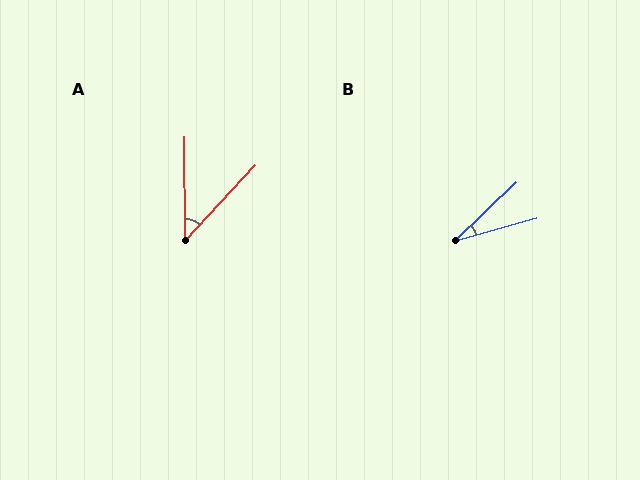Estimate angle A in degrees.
Approximately 43 degrees.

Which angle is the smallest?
B, at approximately 28 degrees.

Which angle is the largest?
A, at approximately 43 degrees.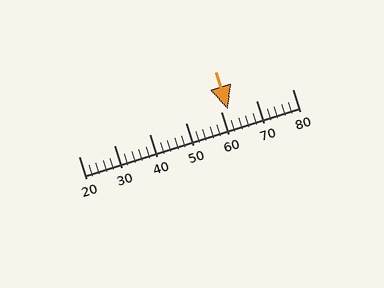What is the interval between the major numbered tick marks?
The major tick marks are spaced 10 units apart.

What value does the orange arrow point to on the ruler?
The orange arrow points to approximately 62.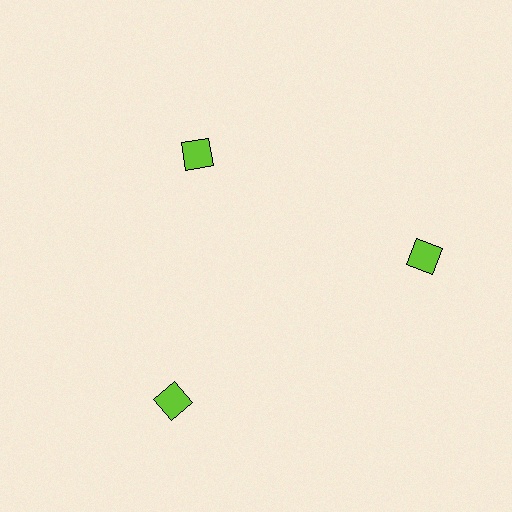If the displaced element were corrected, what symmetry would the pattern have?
It would have 3-fold rotational symmetry — the pattern would map onto itself every 120 degrees.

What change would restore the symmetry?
The symmetry would be restored by moving it outward, back onto the ring so that all 3 squares sit at equal angles and equal distance from the center.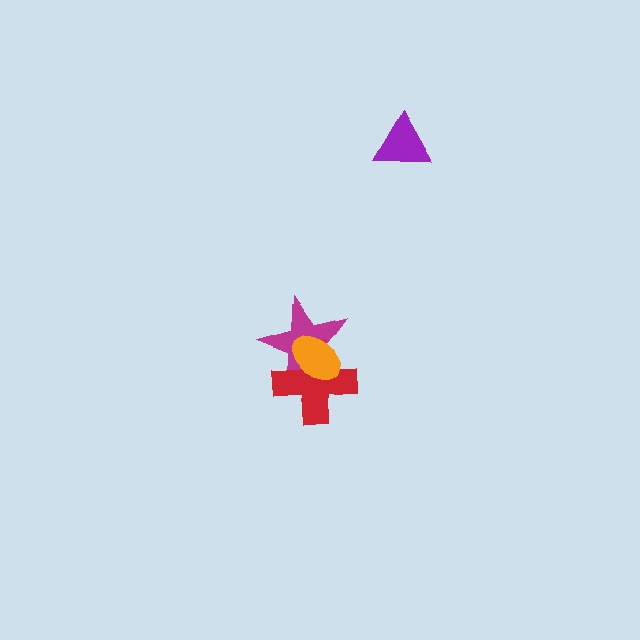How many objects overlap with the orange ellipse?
2 objects overlap with the orange ellipse.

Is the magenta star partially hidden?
Yes, it is partially covered by another shape.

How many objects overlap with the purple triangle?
0 objects overlap with the purple triangle.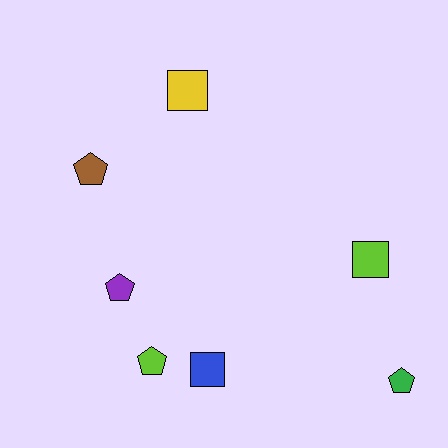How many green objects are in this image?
There is 1 green object.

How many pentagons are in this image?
There are 4 pentagons.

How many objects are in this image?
There are 7 objects.